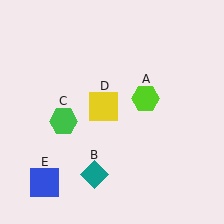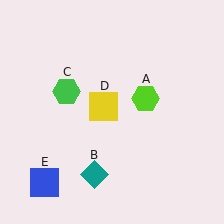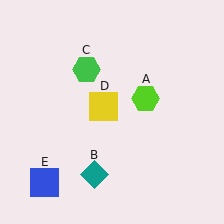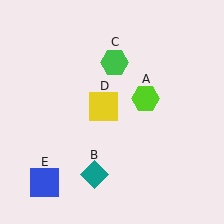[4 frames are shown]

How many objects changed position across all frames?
1 object changed position: green hexagon (object C).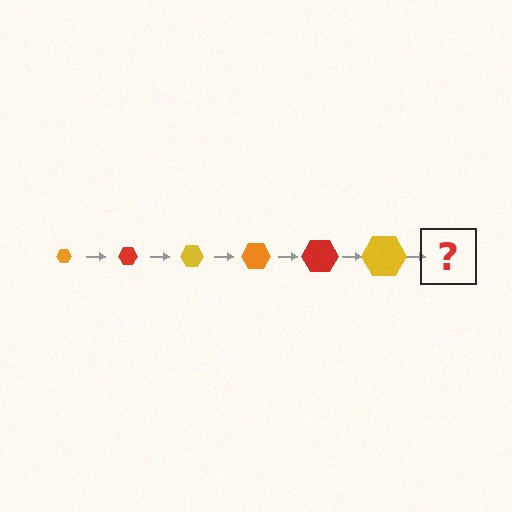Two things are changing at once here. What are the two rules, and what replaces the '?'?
The two rules are that the hexagon grows larger each step and the color cycles through orange, red, and yellow. The '?' should be an orange hexagon, larger than the previous one.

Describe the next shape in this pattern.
It should be an orange hexagon, larger than the previous one.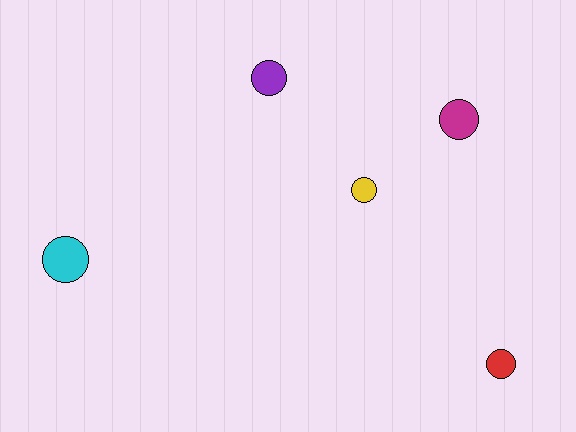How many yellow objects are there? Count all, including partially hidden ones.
There is 1 yellow object.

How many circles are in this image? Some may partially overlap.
There are 5 circles.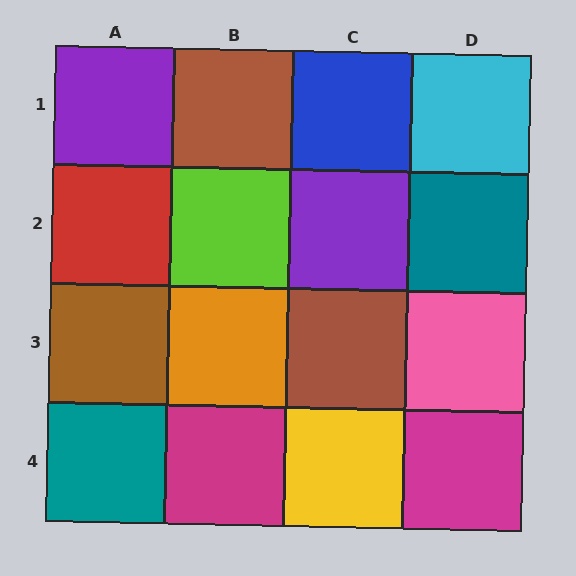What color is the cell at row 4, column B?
Magenta.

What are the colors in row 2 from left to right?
Red, lime, purple, teal.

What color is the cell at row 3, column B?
Orange.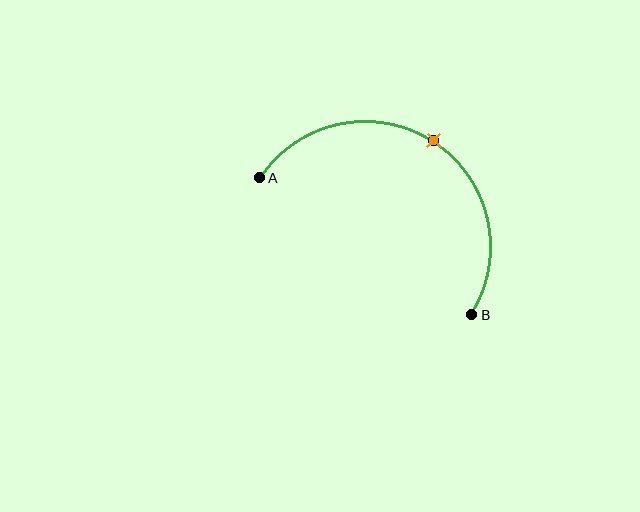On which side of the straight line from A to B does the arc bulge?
The arc bulges above the straight line connecting A and B.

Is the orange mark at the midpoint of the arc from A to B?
Yes. The orange mark lies on the arc at equal arc-length from both A and B — it is the arc midpoint.